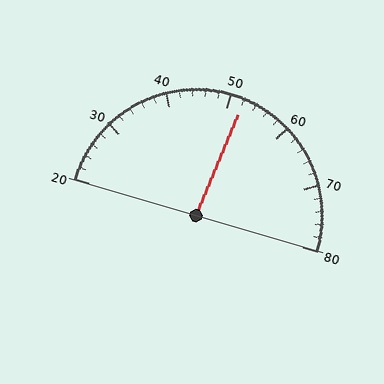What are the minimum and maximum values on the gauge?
The gauge ranges from 20 to 80.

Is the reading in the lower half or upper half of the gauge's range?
The reading is in the upper half of the range (20 to 80).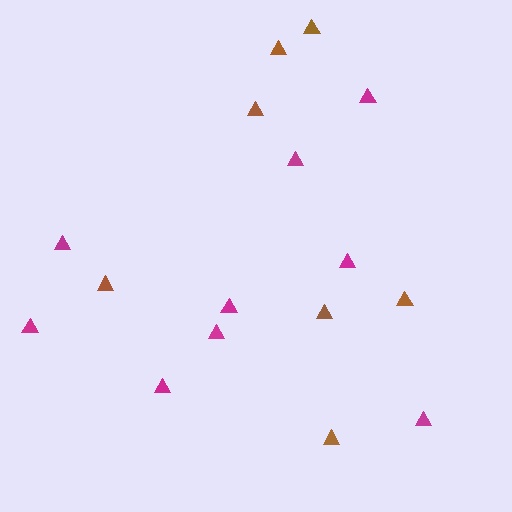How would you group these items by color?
There are 2 groups: one group of magenta triangles (9) and one group of brown triangles (7).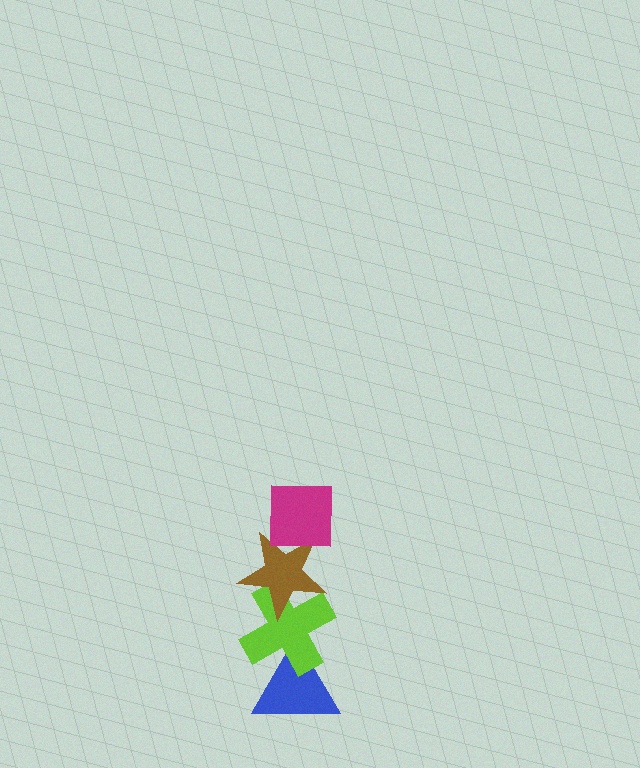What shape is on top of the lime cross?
The brown star is on top of the lime cross.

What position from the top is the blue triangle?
The blue triangle is 4th from the top.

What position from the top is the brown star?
The brown star is 2nd from the top.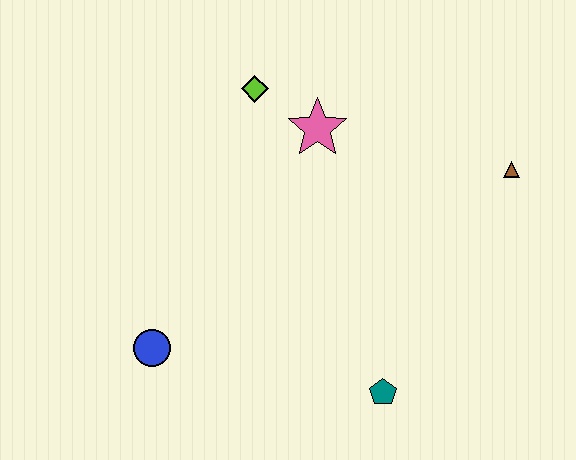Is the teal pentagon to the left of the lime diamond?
No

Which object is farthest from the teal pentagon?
The lime diamond is farthest from the teal pentagon.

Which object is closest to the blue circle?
The teal pentagon is closest to the blue circle.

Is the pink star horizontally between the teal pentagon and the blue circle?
Yes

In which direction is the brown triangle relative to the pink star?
The brown triangle is to the right of the pink star.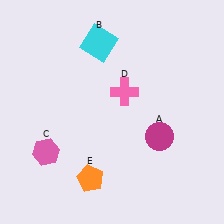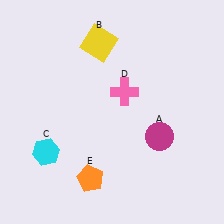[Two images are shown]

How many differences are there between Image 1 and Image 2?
There are 2 differences between the two images.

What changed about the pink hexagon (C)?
In Image 1, C is pink. In Image 2, it changed to cyan.